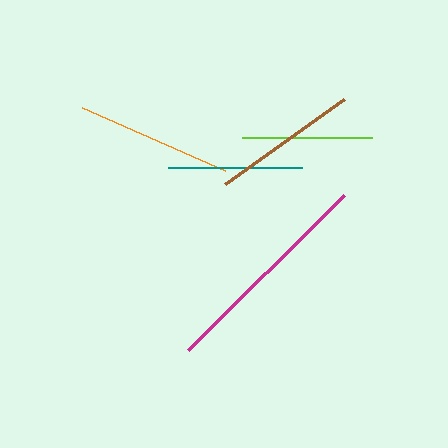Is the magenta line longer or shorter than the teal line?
The magenta line is longer than the teal line.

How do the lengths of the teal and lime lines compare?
The teal and lime lines are approximately the same length.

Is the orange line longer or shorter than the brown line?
The orange line is longer than the brown line.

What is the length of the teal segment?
The teal segment is approximately 135 pixels long.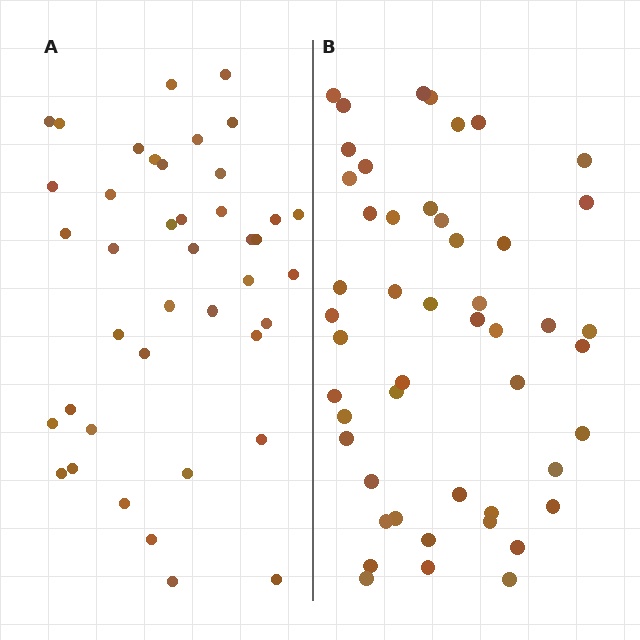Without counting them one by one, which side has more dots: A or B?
Region B (the right region) has more dots.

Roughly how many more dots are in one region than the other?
Region B has roughly 8 or so more dots than region A.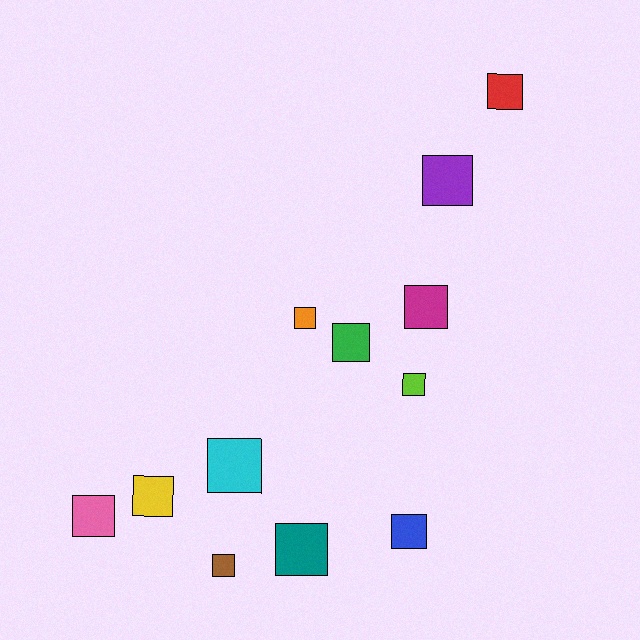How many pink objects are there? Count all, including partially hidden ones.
There is 1 pink object.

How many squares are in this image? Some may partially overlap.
There are 12 squares.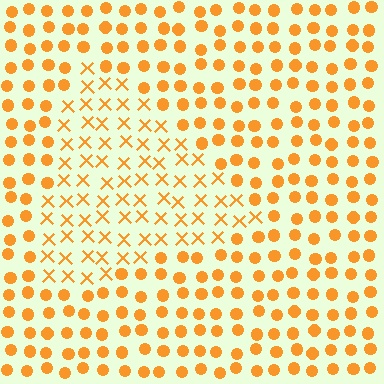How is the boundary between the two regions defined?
The boundary is defined by a change in element shape: X marks inside vs. circles outside. All elements share the same color and spacing.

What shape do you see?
I see a triangle.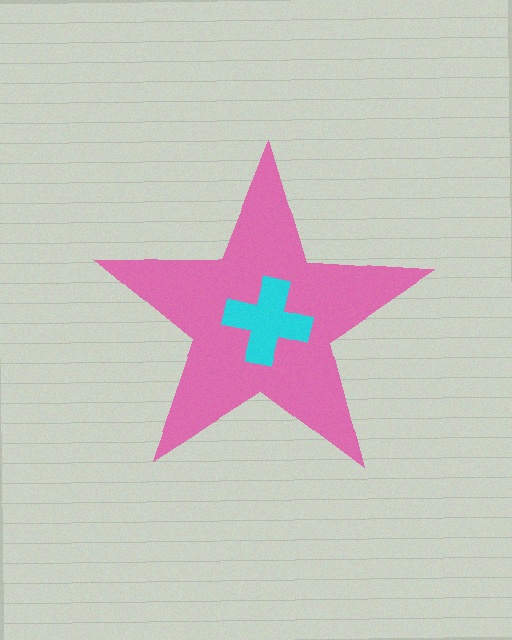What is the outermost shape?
The pink star.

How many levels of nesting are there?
2.